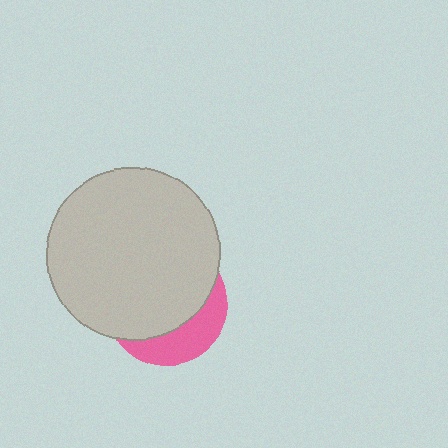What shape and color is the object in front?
The object in front is a light gray circle.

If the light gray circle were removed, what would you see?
You would see the complete pink circle.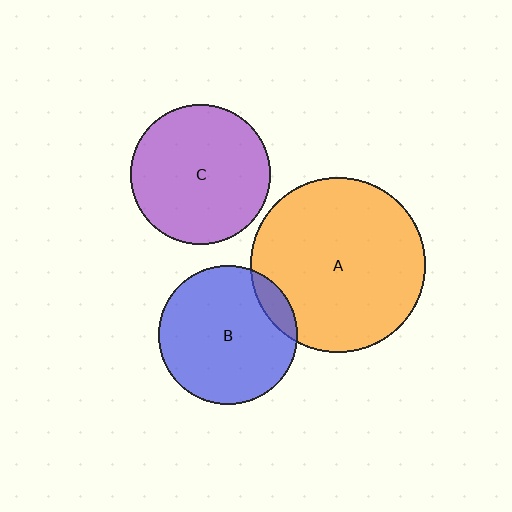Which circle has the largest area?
Circle A (orange).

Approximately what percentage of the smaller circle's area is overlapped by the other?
Approximately 10%.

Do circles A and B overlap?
Yes.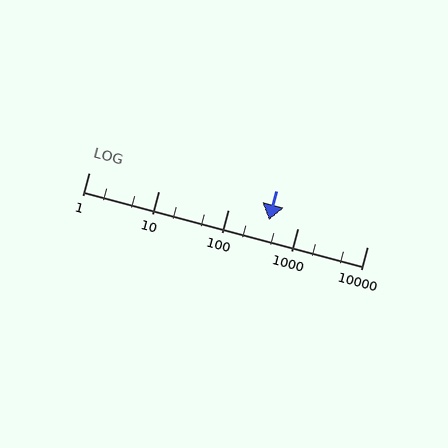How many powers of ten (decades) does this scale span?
The scale spans 4 decades, from 1 to 10000.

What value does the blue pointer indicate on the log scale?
The pointer indicates approximately 390.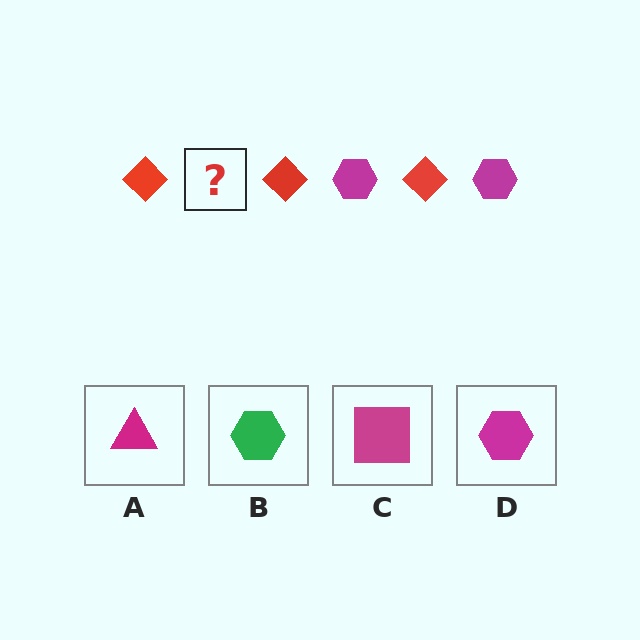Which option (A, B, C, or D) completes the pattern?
D.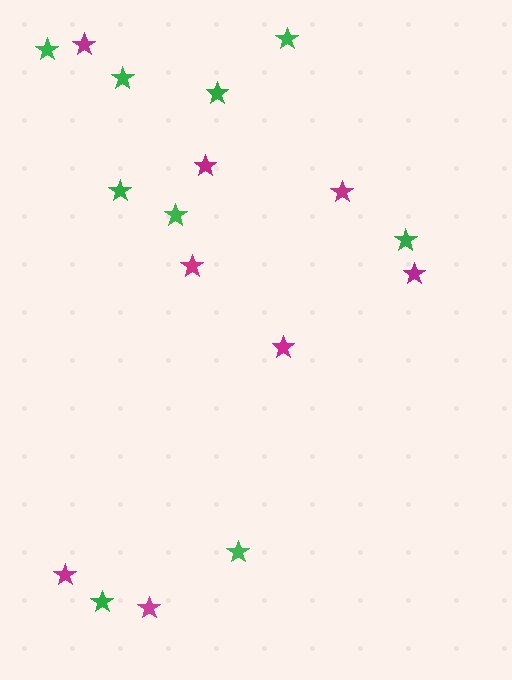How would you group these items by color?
There are 2 groups: one group of magenta stars (8) and one group of green stars (9).